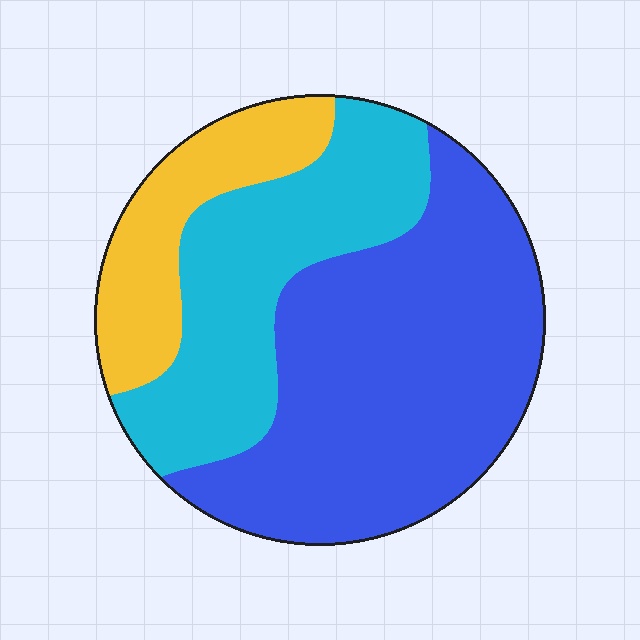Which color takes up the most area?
Blue, at roughly 50%.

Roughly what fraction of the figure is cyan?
Cyan covers about 30% of the figure.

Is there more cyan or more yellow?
Cyan.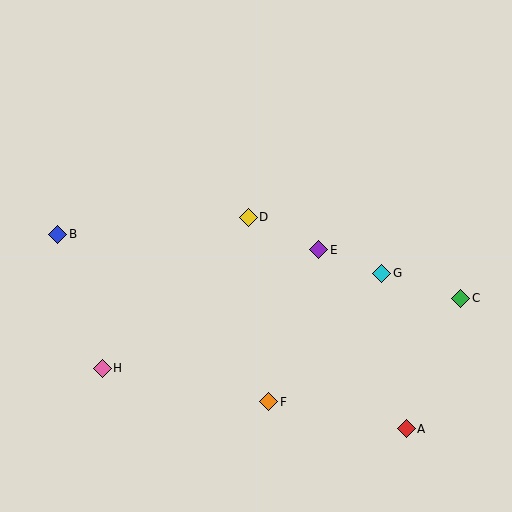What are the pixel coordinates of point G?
Point G is at (382, 273).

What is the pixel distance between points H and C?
The distance between H and C is 365 pixels.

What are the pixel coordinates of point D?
Point D is at (248, 217).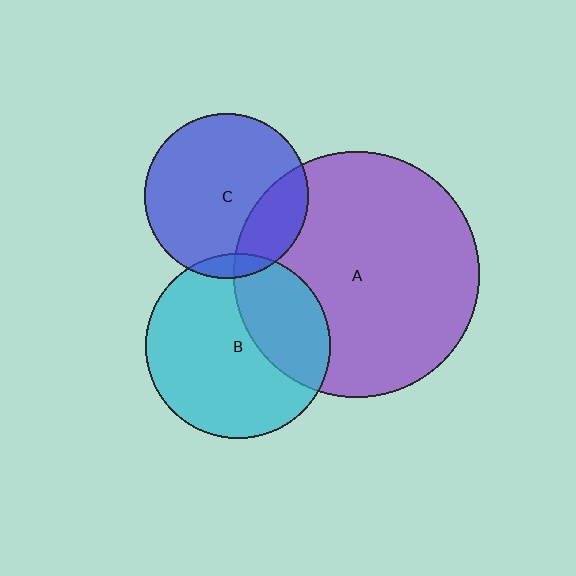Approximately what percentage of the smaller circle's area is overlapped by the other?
Approximately 5%.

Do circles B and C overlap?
Yes.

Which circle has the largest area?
Circle A (purple).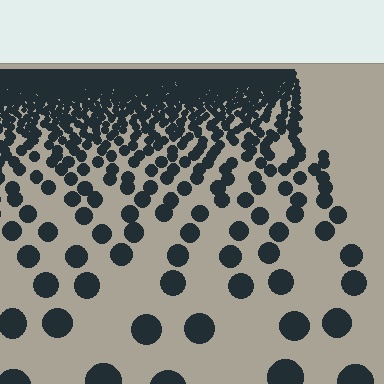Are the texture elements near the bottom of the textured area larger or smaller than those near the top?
Larger. Near the bottom, elements are closer to the viewer and appear at a bigger on-screen size.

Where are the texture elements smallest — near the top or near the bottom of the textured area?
Near the top.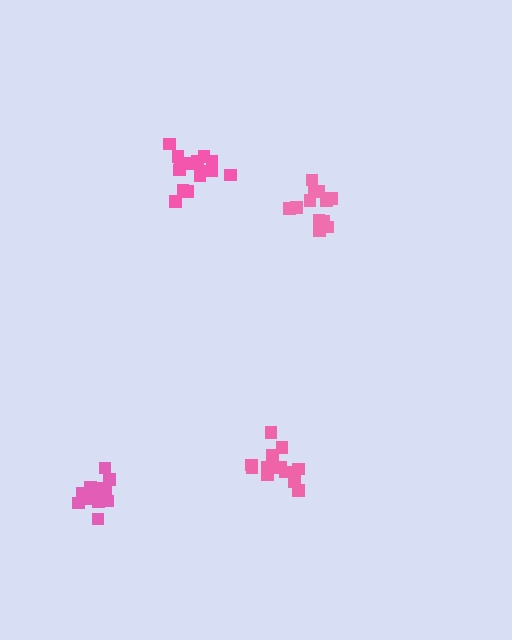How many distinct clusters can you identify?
There are 4 distinct clusters.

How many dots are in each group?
Group 1: 15 dots, Group 2: 13 dots, Group 3: 14 dots, Group 4: 13 dots (55 total).